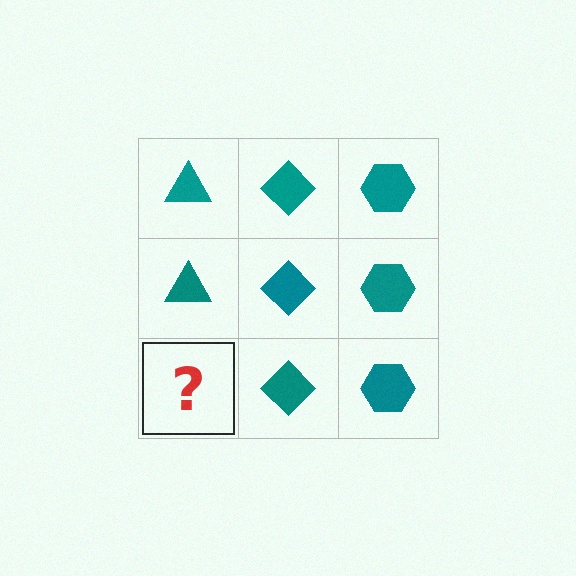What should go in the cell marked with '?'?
The missing cell should contain a teal triangle.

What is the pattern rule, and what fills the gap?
The rule is that each column has a consistent shape. The gap should be filled with a teal triangle.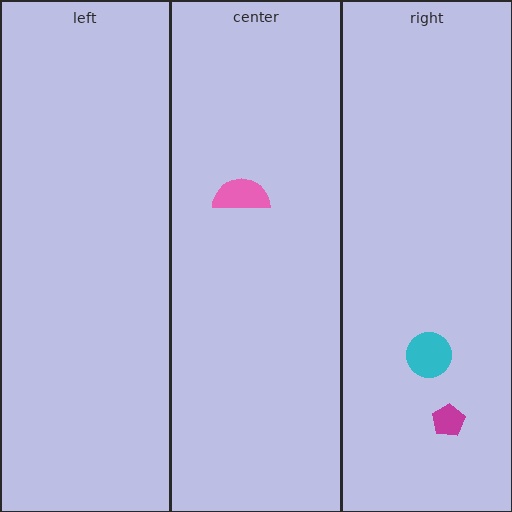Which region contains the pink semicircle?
The center region.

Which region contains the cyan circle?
The right region.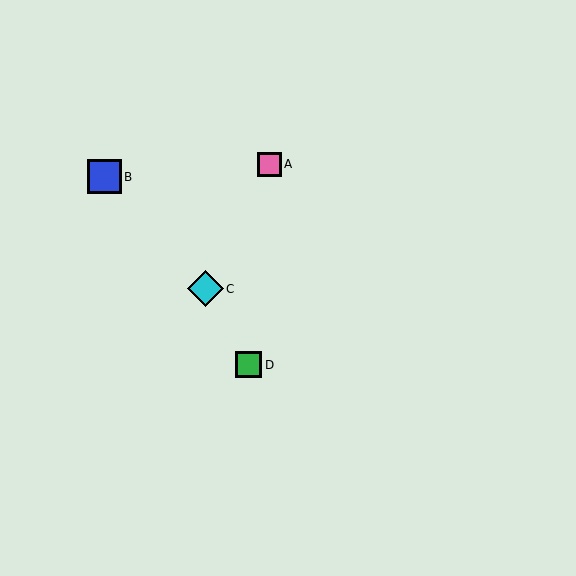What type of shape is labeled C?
Shape C is a cyan diamond.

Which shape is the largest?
The cyan diamond (labeled C) is the largest.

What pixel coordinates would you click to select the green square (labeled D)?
Click at (249, 365) to select the green square D.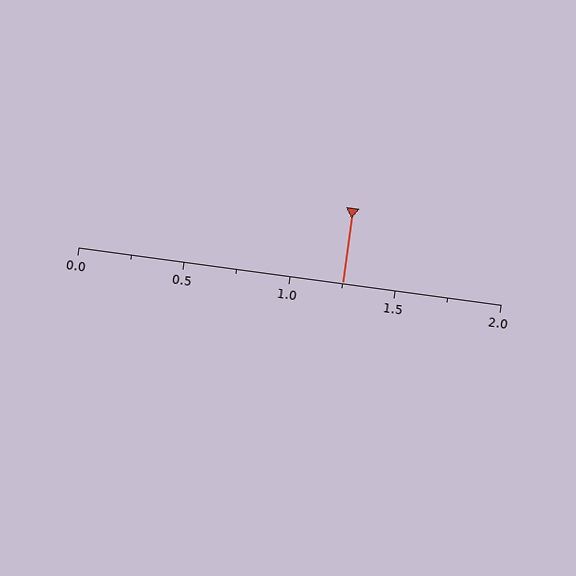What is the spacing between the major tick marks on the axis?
The major ticks are spaced 0.5 apart.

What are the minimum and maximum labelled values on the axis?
The axis runs from 0.0 to 2.0.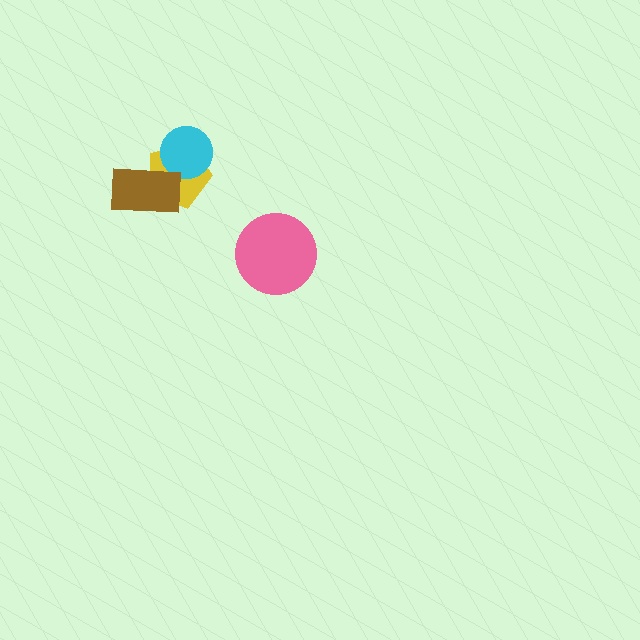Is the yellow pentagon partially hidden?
Yes, it is partially covered by another shape.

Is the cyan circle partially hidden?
No, no other shape covers it.